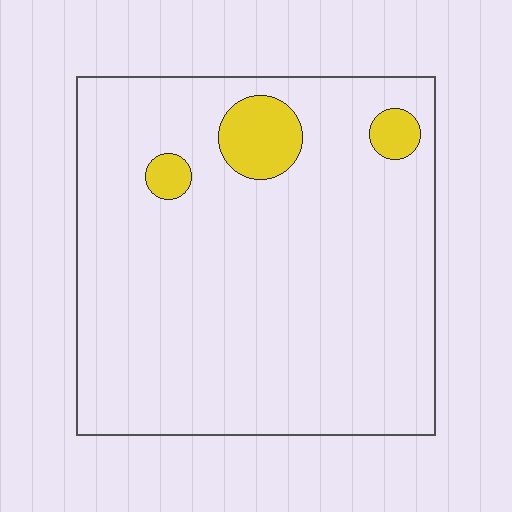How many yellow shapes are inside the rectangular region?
3.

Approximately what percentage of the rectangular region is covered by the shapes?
Approximately 5%.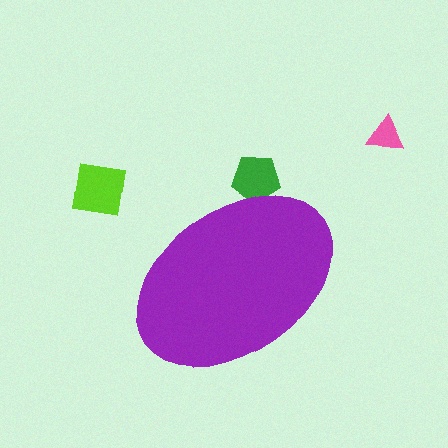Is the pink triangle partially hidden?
No, the pink triangle is fully visible.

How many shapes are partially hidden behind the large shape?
1 shape is partially hidden.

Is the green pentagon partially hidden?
Yes, the green pentagon is partially hidden behind the purple ellipse.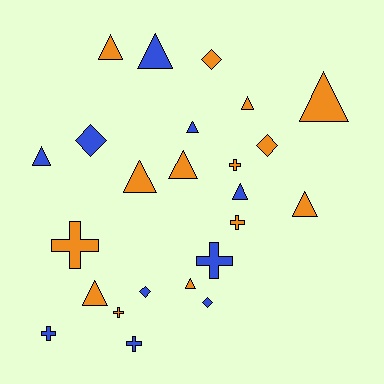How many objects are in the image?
There are 24 objects.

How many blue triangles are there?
There are 4 blue triangles.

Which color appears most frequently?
Orange, with 14 objects.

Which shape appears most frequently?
Triangle, with 12 objects.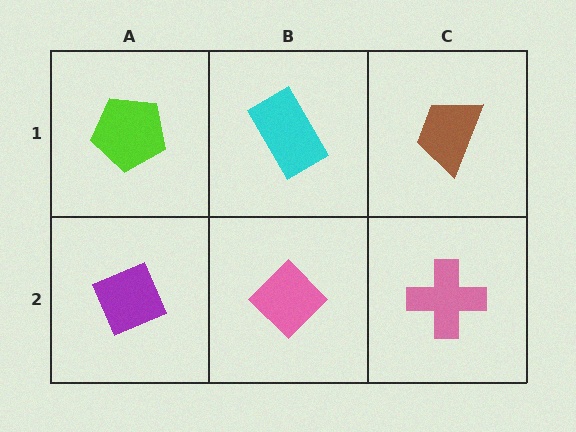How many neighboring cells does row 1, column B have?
3.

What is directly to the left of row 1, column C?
A cyan rectangle.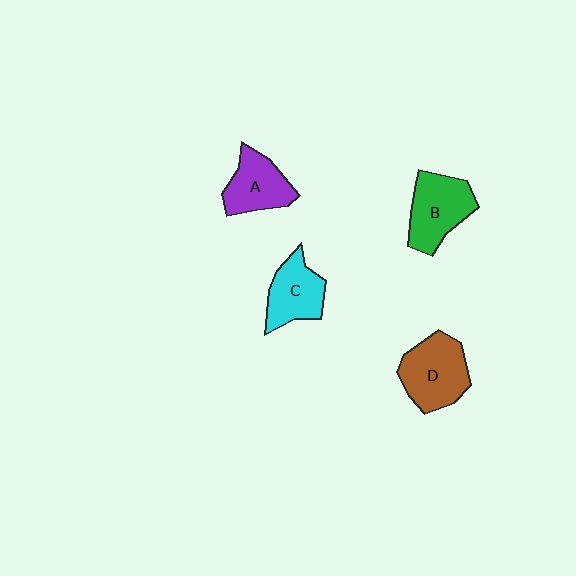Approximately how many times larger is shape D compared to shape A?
Approximately 1.3 times.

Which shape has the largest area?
Shape D (brown).